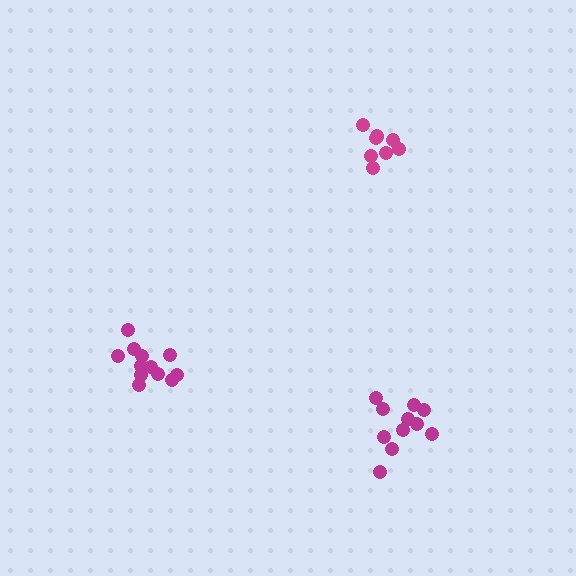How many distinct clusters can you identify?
There are 3 distinct clusters.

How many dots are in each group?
Group 1: 11 dots, Group 2: 8 dots, Group 3: 12 dots (31 total).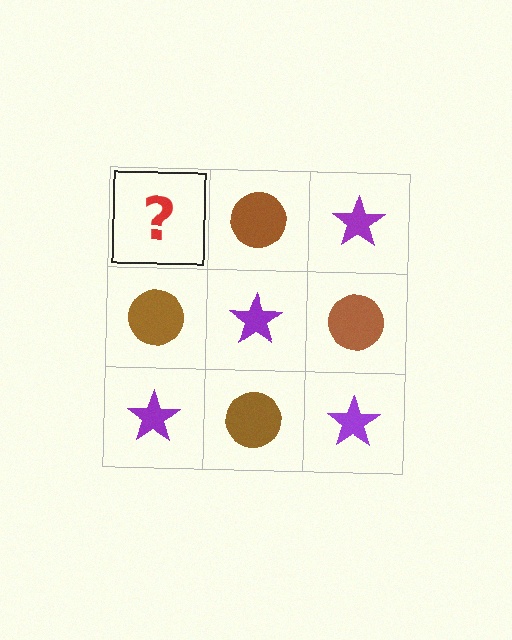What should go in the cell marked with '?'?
The missing cell should contain a purple star.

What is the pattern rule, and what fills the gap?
The rule is that it alternates purple star and brown circle in a checkerboard pattern. The gap should be filled with a purple star.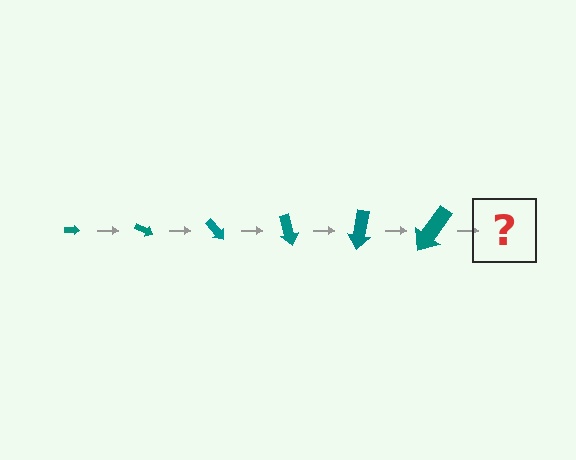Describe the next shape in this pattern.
It should be an arrow, larger than the previous one and rotated 150 degrees from the start.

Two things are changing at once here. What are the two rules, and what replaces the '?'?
The two rules are that the arrow grows larger each step and it rotates 25 degrees each step. The '?' should be an arrow, larger than the previous one and rotated 150 degrees from the start.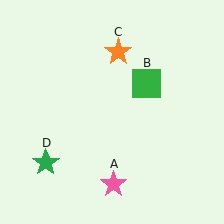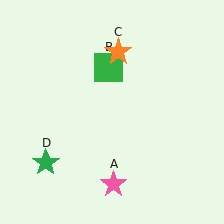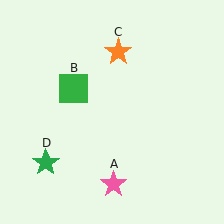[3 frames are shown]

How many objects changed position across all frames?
1 object changed position: green square (object B).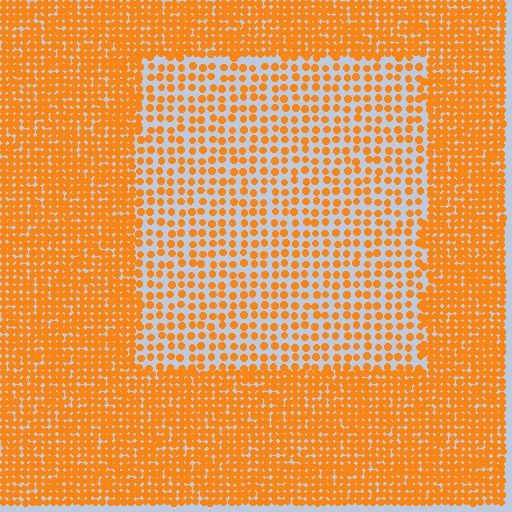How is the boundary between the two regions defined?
The boundary is defined by a change in element density (approximately 2.1x ratio). All elements are the same color, size, and shape.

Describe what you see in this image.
The image contains small orange elements arranged at two different densities. A rectangle-shaped region is visible where the elements are less densely packed than the surrounding area.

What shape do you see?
I see a rectangle.